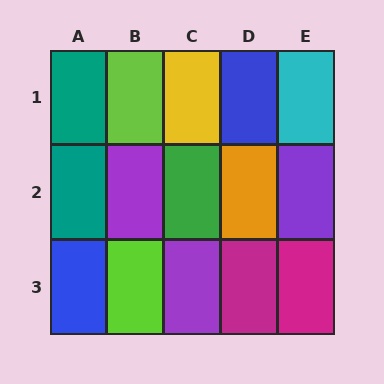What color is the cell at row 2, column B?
Purple.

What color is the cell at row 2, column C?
Green.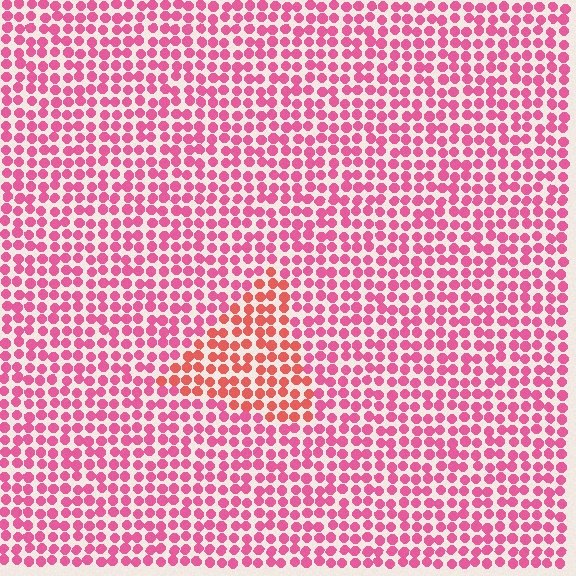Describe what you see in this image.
The image is filled with small pink elements in a uniform arrangement. A triangle-shaped region is visible where the elements are tinted to a slightly different hue, forming a subtle color boundary.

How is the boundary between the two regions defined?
The boundary is defined purely by a slight shift in hue (about 29 degrees). Spacing, size, and orientation are identical on both sides.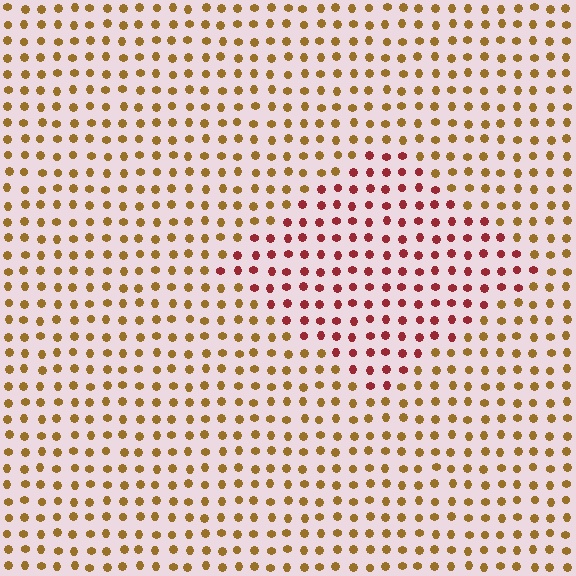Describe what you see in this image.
The image is filled with small brown elements in a uniform arrangement. A diamond-shaped region is visible where the elements are tinted to a slightly different hue, forming a subtle color boundary.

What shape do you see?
I see a diamond.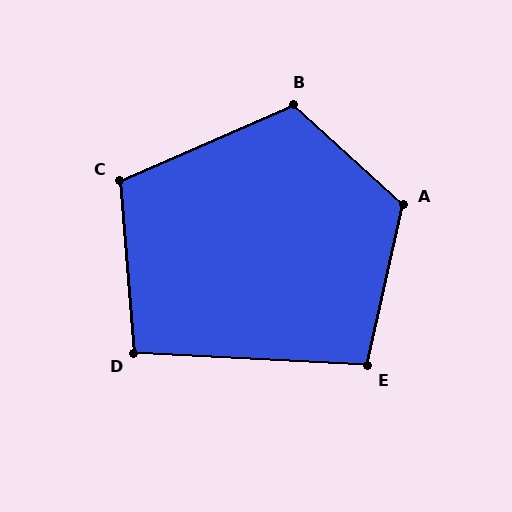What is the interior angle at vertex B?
Approximately 114 degrees (obtuse).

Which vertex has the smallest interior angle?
D, at approximately 98 degrees.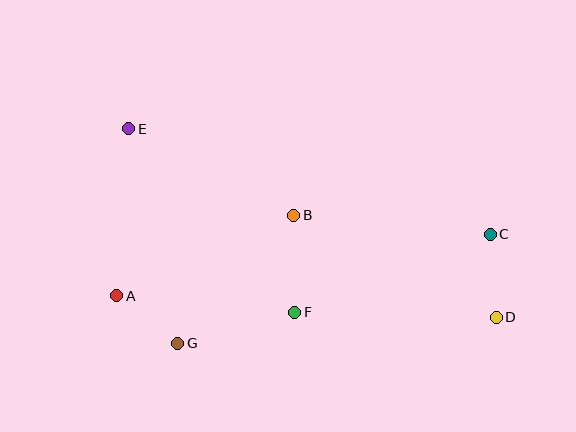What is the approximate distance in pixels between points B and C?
The distance between B and C is approximately 197 pixels.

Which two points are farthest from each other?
Points D and E are farthest from each other.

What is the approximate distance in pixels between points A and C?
The distance between A and C is approximately 379 pixels.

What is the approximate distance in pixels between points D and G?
The distance between D and G is approximately 320 pixels.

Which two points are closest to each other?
Points A and G are closest to each other.